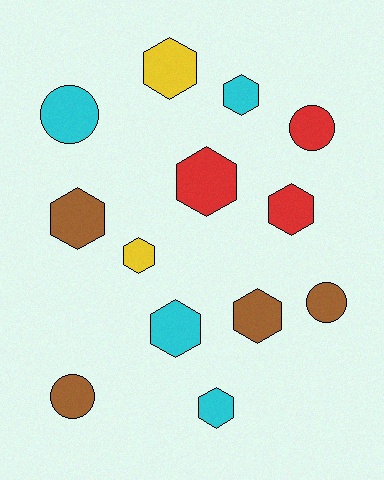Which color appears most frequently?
Cyan, with 4 objects.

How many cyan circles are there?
There is 1 cyan circle.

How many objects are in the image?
There are 13 objects.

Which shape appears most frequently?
Hexagon, with 9 objects.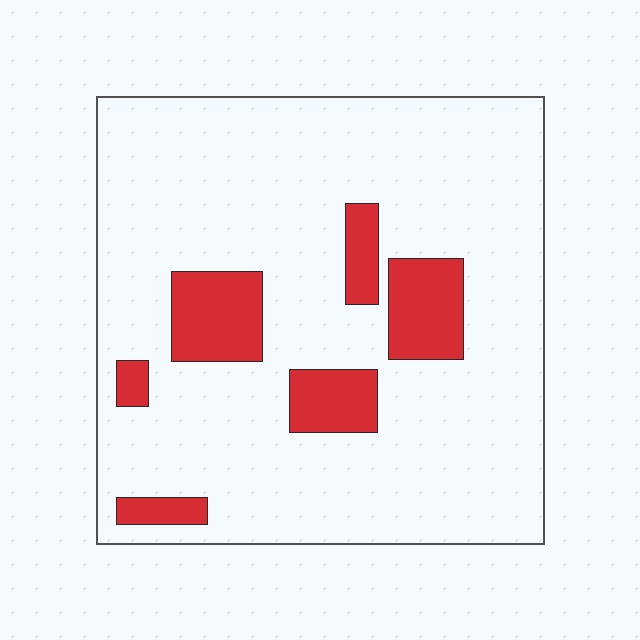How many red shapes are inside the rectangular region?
6.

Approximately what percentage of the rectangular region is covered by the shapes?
Approximately 15%.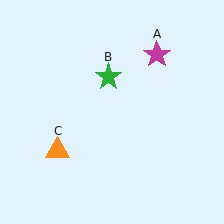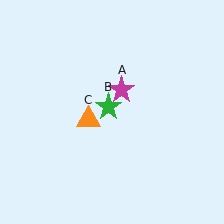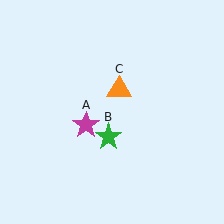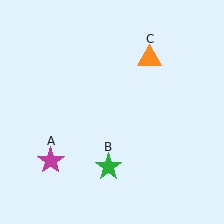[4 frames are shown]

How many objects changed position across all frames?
3 objects changed position: magenta star (object A), green star (object B), orange triangle (object C).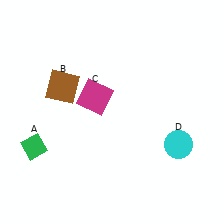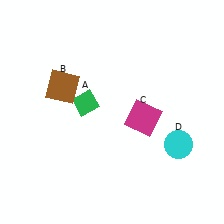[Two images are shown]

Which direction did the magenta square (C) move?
The magenta square (C) moved right.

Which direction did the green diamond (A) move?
The green diamond (A) moved right.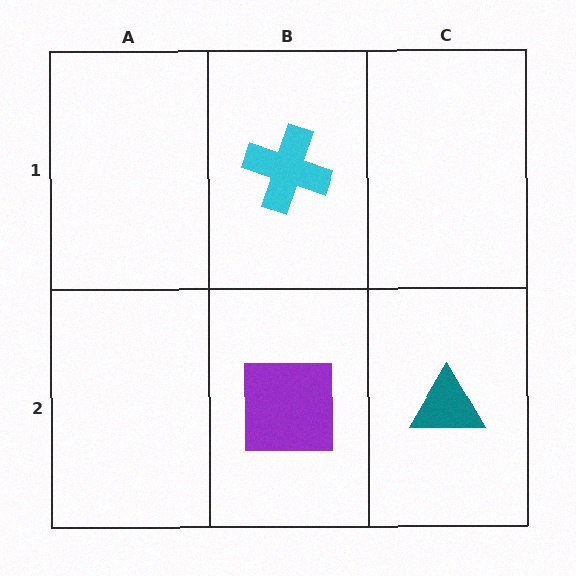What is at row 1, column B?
A cyan cross.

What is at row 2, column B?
A purple square.